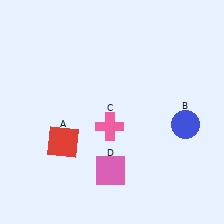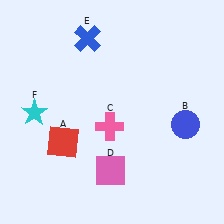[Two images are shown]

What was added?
A blue cross (E), a cyan star (F) were added in Image 2.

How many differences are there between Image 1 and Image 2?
There are 2 differences between the two images.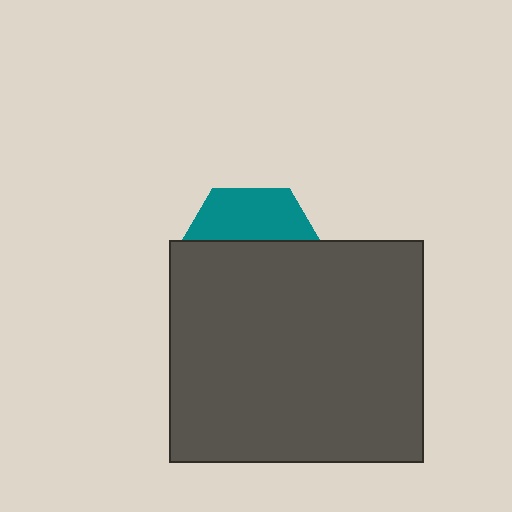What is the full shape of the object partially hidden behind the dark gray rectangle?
The partially hidden object is a teal hexagon.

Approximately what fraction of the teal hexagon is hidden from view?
Roughly 65% of the teal hexagon is hidden behind the dark gray rectangle.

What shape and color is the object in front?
The object in front is a dark gray rectangle.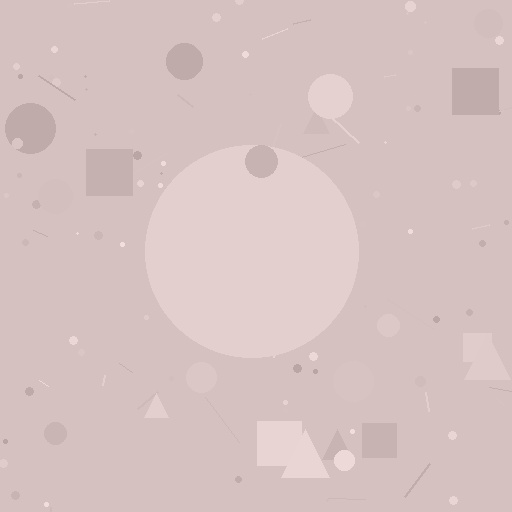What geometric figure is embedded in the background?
A circle is embedded in the background.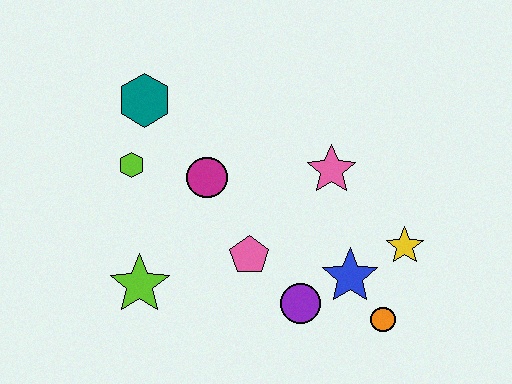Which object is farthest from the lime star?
The yellow star is farthest from the lime star.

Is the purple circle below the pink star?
Yes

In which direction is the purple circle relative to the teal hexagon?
The purple circle is below the teal hexagon.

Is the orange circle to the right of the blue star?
Yes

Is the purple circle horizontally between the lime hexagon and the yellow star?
Yes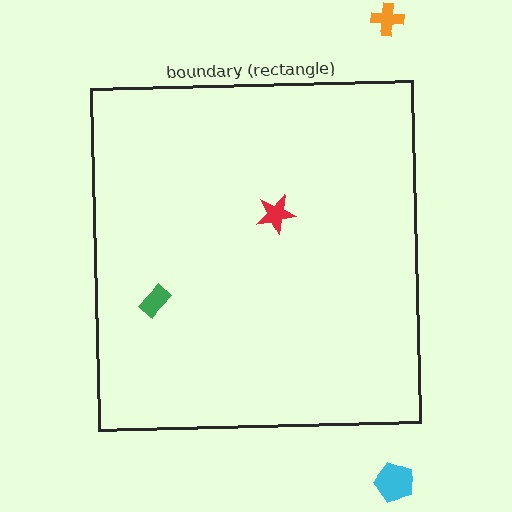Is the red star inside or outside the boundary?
Inside.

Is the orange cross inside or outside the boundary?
Outside.